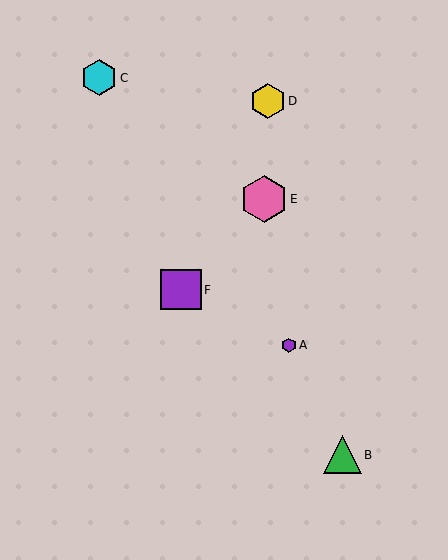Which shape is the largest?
The pink hexagon (labeled E) is the largest.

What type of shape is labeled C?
Shape C is a cyan hexagon.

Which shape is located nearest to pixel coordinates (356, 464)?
The green triangle (labeled B) at (342, 455) is nearest to that location.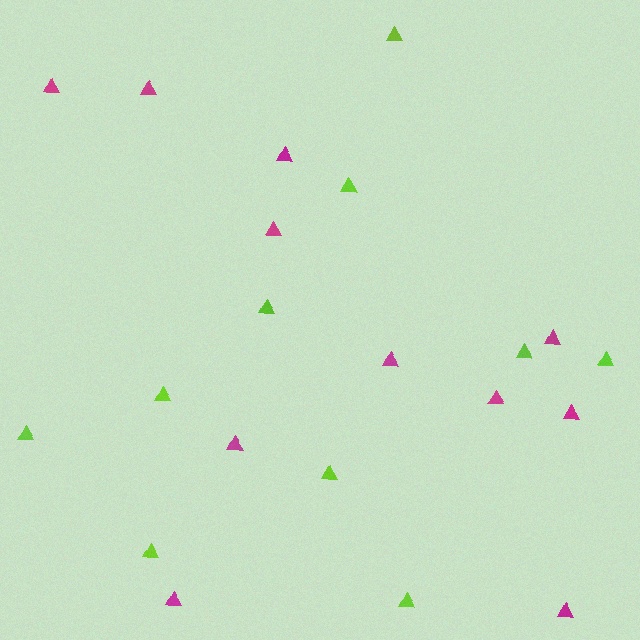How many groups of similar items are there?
There are 2 groups: one group of lime triangles (10) and one group of magenta triangles (11).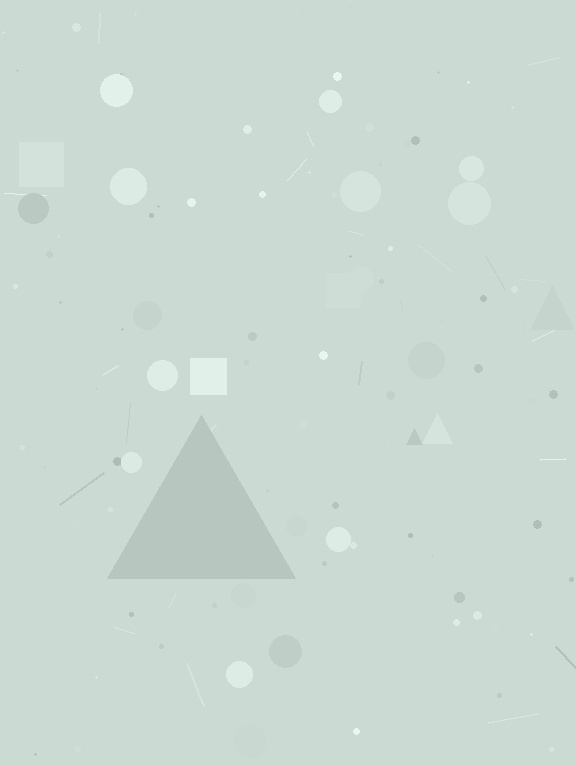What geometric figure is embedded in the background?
A triangle is embedded in the background.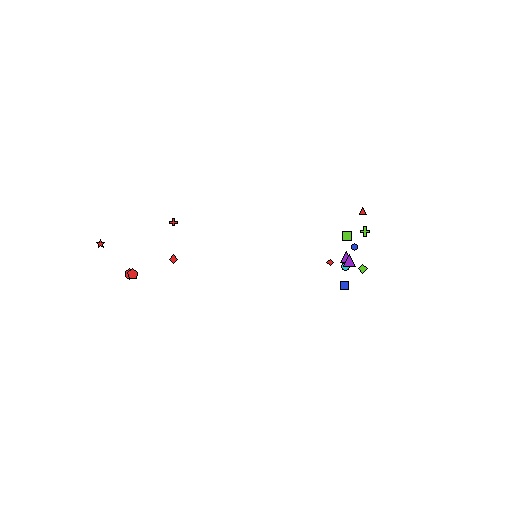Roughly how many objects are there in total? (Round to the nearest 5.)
Roughly 15 objects in total.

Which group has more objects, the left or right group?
The right group.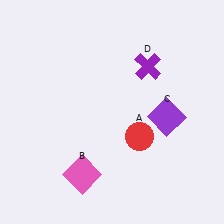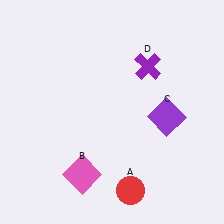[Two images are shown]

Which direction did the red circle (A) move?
The red circle (A) moved down.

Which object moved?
The red circle (A) moved down.